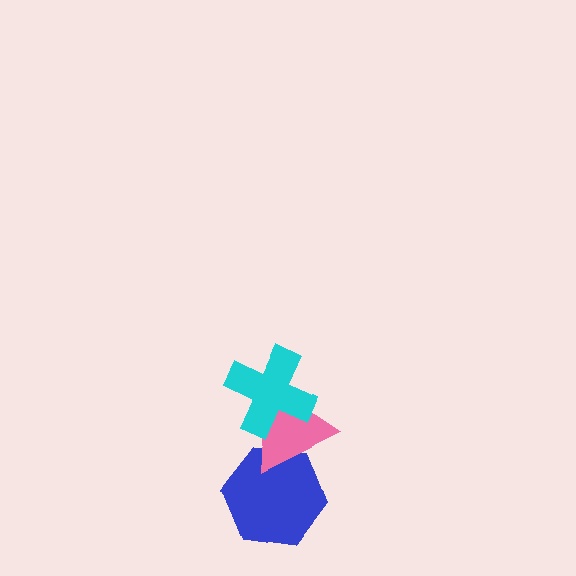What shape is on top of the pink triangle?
The cyan cross is on top of the pink triangle.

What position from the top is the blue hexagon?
The blue hexagon is 3rd from the top.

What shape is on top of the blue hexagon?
The pink triangle is on top of the blue hexagon.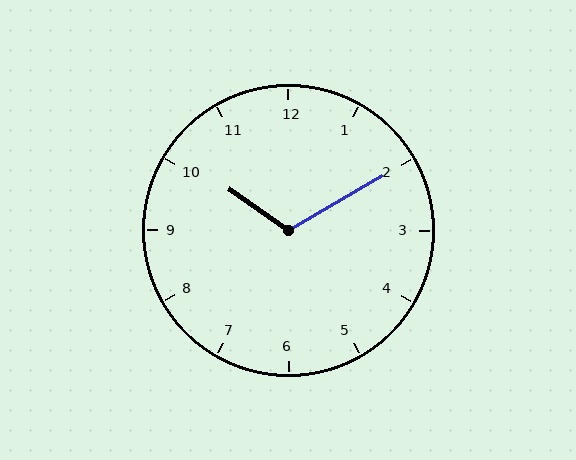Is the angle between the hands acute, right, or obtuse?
It is obtuse.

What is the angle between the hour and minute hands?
Approximately 115 degrees.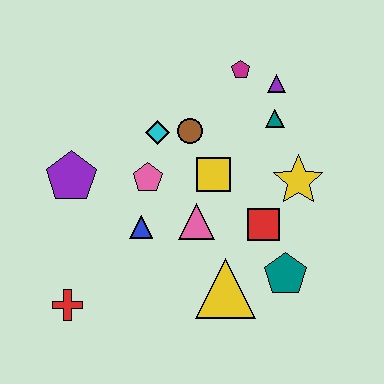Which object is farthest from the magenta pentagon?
The red cross is farthest from the magenta pentagon.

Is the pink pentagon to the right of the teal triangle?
No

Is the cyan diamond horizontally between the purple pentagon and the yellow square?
Yes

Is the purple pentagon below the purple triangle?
Yes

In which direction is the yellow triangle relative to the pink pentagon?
The yellow triangle is below the pink pentagon.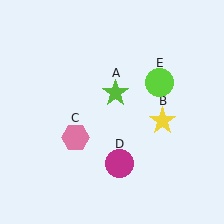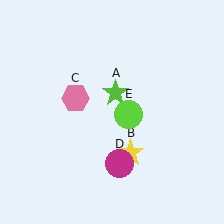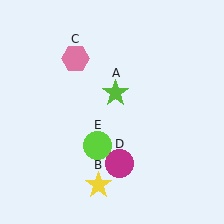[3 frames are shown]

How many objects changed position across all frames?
3 objects changed position: yellow star (object B), pink hexagon (object C), lime circle (object E).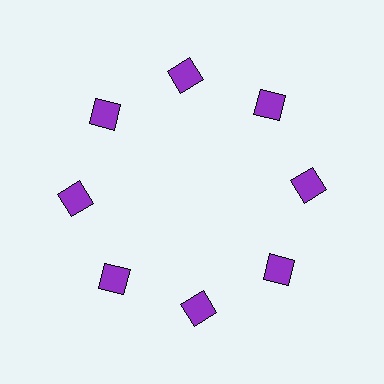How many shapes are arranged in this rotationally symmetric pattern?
There are 8 shapes, arranged in 8 groups of 1.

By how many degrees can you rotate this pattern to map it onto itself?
The pattern maps onto itself every 45 degrees of rotation.